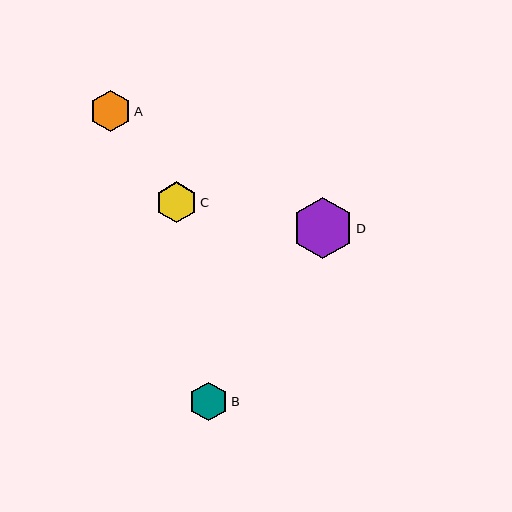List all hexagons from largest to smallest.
From largest to smallest: D, A, C, B.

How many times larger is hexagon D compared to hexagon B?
Hexagon D is approximately 1.6 times the size of hexagon B.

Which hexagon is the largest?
Hexagon D is the largest with a size of approximately 61 pixels.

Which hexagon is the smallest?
Hexagon B is the smallest with a size of approximately 39 pixels.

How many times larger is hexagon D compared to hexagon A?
Hexagon D is approximately 1.5 times the size of hexagon A.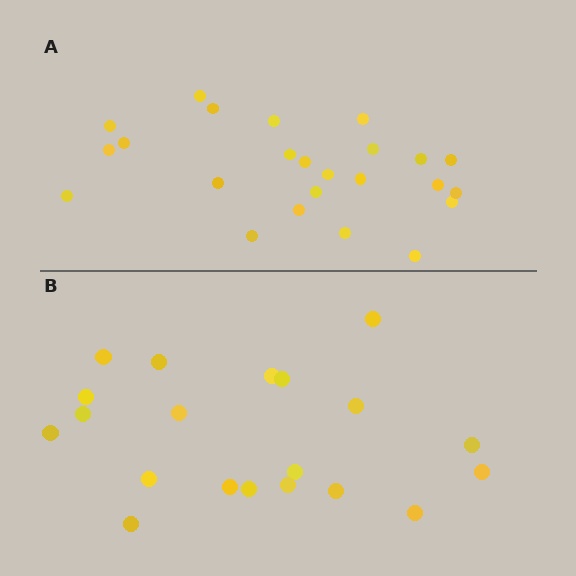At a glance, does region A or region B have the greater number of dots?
Region A (the top region) has more dots.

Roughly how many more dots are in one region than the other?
Region A has about 4 more dots than region B.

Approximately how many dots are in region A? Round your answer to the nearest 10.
About 20 dots. (The exact count is 24, which rounds to 20.)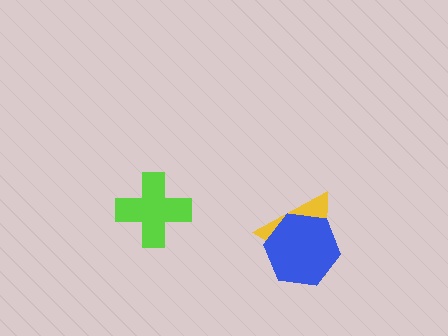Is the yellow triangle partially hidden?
Yes, it is partially covered by another shape.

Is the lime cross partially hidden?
No, no other shape covers it.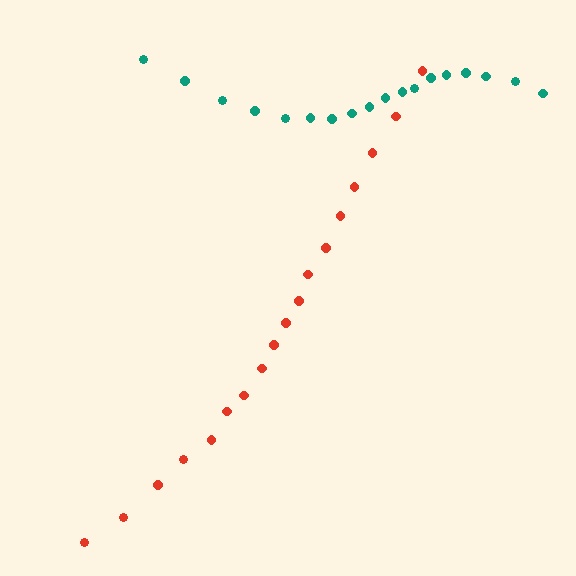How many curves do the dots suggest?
There are 2 distinct paths.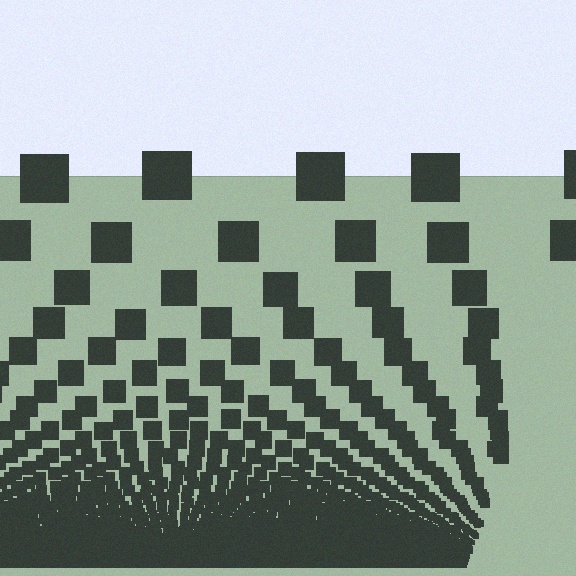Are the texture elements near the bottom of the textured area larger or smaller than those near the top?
Smaller. The gradient is inverted — elements near the bottom are smaller and denser.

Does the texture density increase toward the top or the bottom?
Density increases toward the bottom.